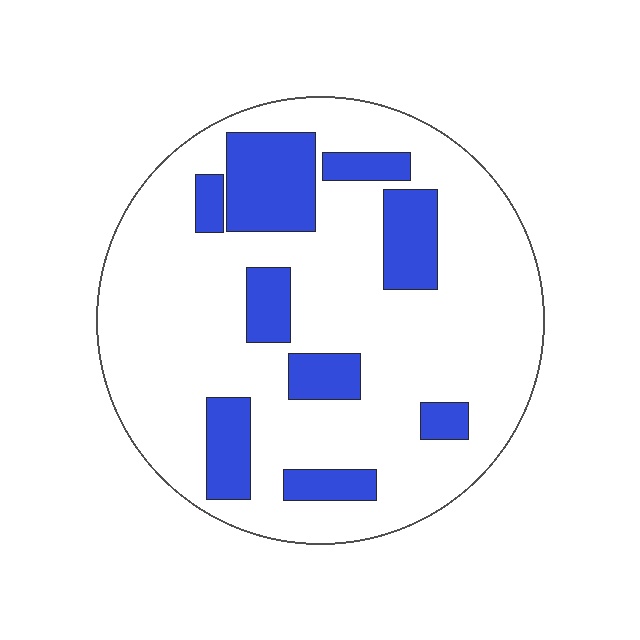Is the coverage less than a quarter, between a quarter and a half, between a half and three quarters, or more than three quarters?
Less than a quarter.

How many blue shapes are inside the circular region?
9.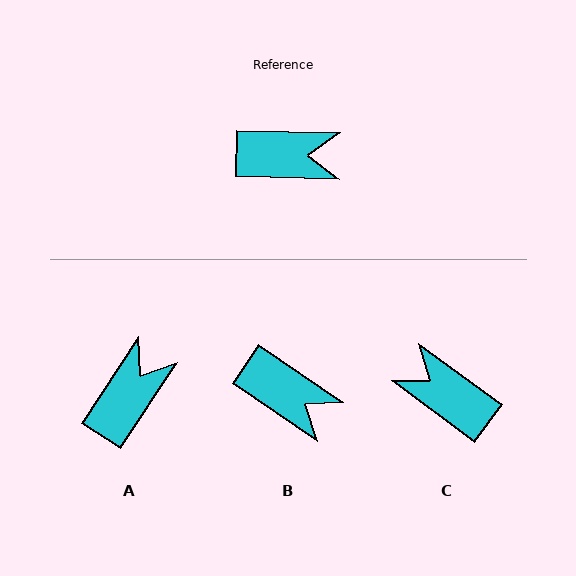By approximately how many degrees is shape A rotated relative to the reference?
Approximately 58 degrees counter-clockwise.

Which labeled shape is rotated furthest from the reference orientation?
C, about 145 degrees away.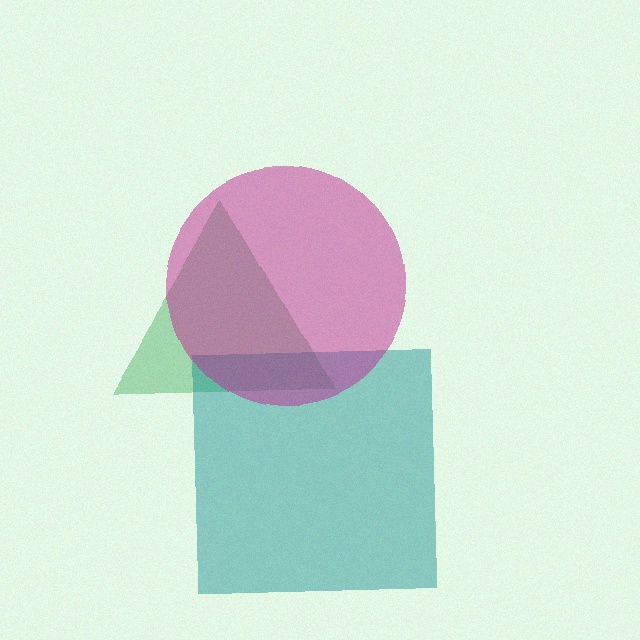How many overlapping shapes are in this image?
There are 3 overlapping shapes in the image.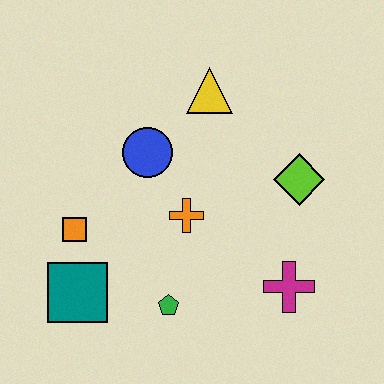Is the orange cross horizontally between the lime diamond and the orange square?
Yes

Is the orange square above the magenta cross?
Yes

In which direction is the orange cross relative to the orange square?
The orange cross is to the right of the orange square.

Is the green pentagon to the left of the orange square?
No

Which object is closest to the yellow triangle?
The blue circle is closest to the yellow triangle.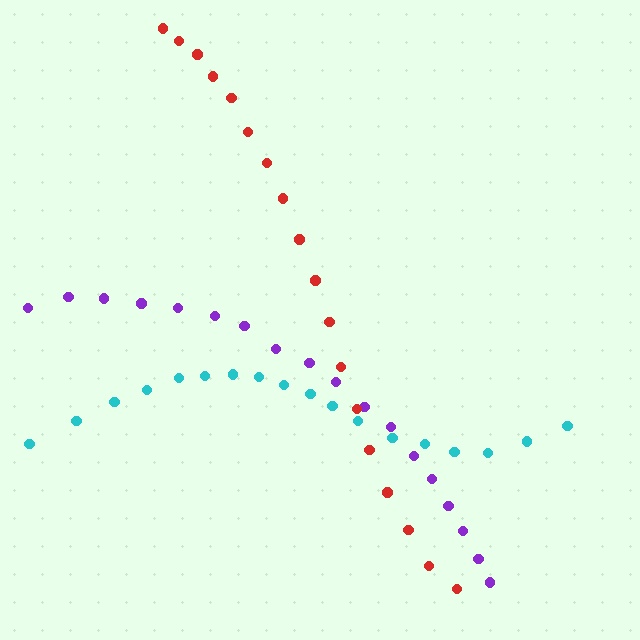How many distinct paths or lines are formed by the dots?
There are 3 distinct paths.